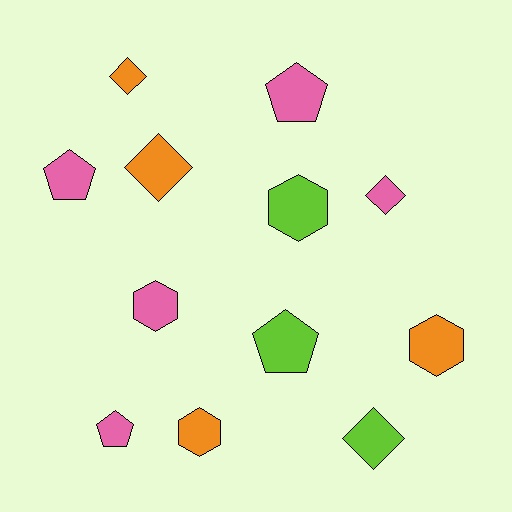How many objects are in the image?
There are 12 objects.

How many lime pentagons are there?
There is 1 lime pentagon.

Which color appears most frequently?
Pink, with 5 objects.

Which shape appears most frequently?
Hexagon, with 4 objects.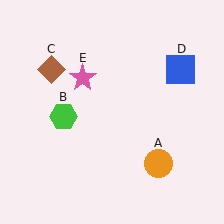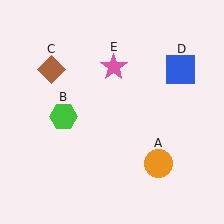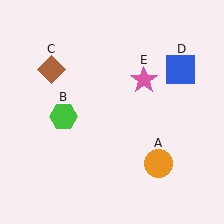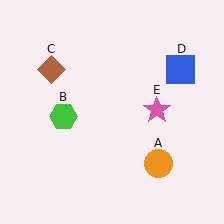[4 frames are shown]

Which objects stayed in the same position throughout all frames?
Orange circle (object A) and green hexagon (object B) and brown diamond (object C) and blue square (object D) remained stationary.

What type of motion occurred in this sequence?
The pink star (object E) rotated clockwise around the center of the scene.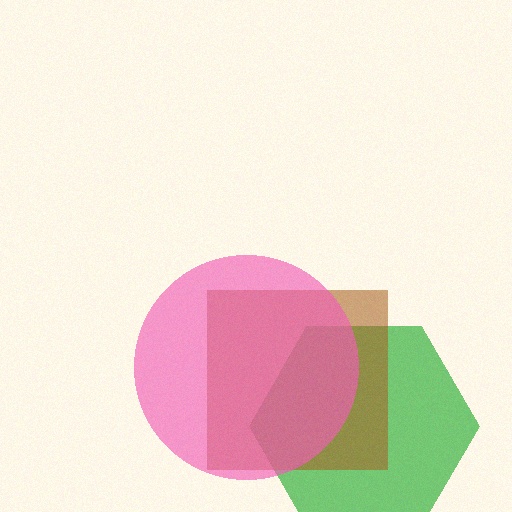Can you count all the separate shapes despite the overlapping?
Yes, there are 3 separate shapes.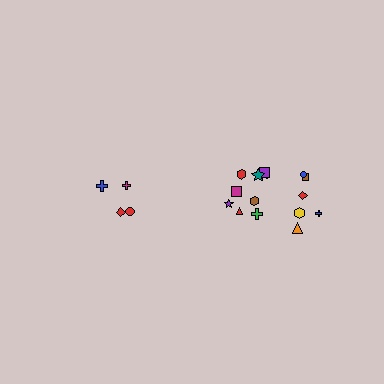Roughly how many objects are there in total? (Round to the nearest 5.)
Roughly 20 objects in total.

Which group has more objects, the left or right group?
The right group.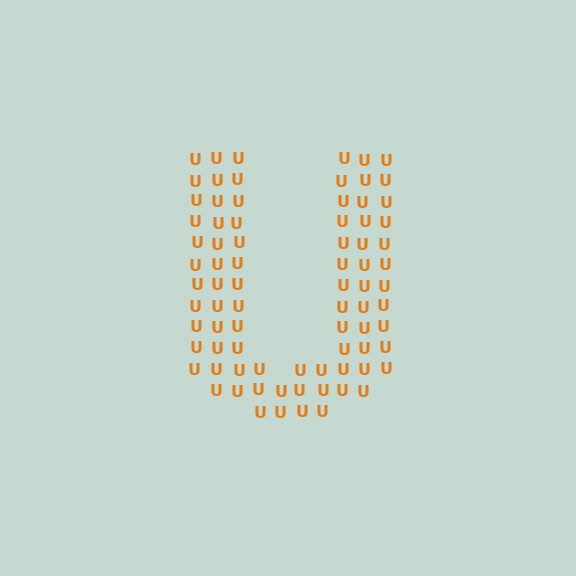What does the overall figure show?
The overall figure shows the letter U.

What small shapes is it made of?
It is made of small letter U's.